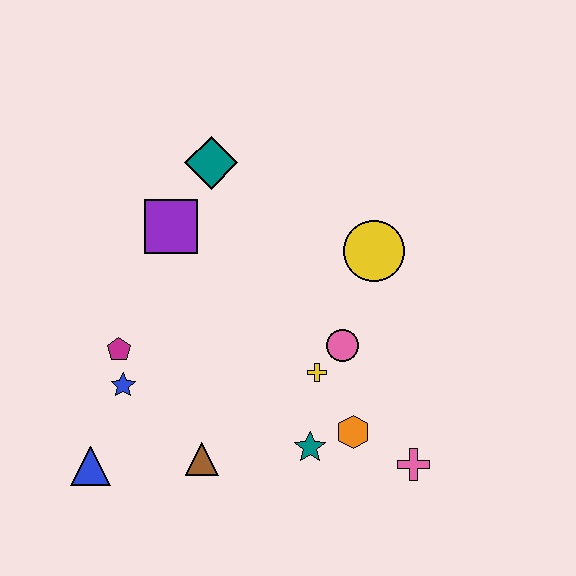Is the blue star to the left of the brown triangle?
Yes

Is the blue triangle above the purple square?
No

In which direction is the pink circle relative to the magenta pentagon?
The pink circle is to the right of the magenta pentagon.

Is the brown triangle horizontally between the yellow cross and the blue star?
Yes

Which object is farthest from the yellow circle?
The blue triangle is farthest from the yellow circle.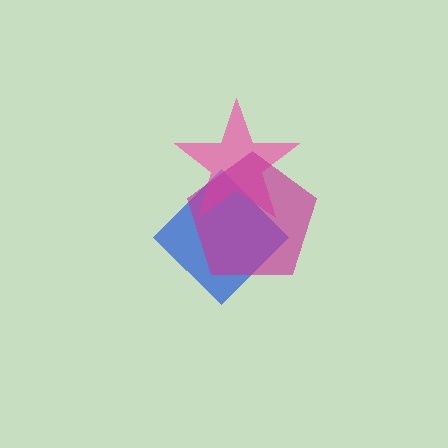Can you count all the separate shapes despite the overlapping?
Yes, there are 3 separate shapes.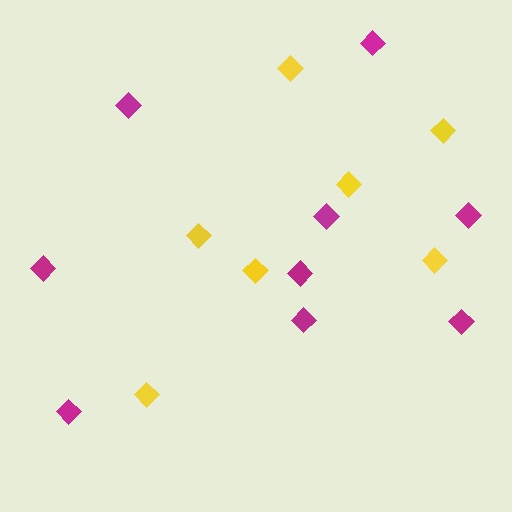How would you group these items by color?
There are 2 groups: one group of yellow diamonds (7) and one group of magenta diamonds (9).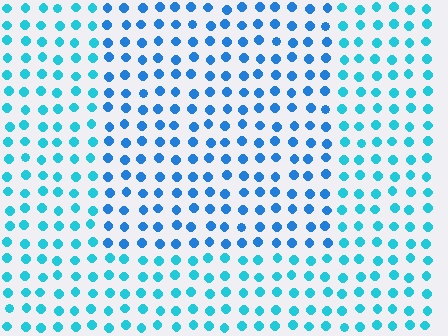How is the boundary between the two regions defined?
The boundary is defined purely by a slight shift in hue (about 25 degrees). Spacing, size, and orientation are identical on both sides.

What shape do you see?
I see a rectangle.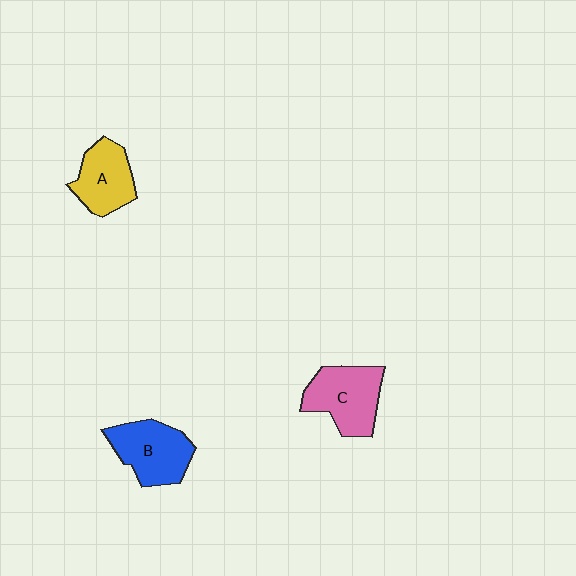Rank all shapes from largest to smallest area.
From largest to smallest: C (pink), B (blue), A (yellow).